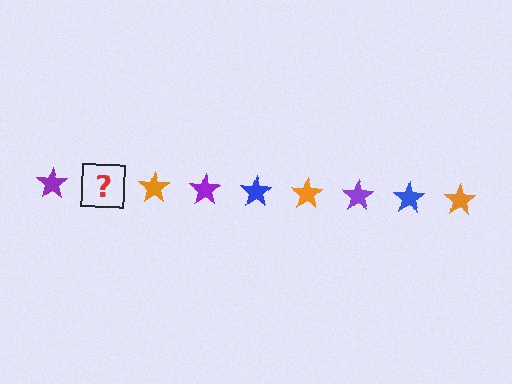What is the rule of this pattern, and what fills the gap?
The rule is that the pattern cycles through purple, blue, orange stars. The gap should be filled with a blue star.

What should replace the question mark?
The question mark should be replaced with a blue star.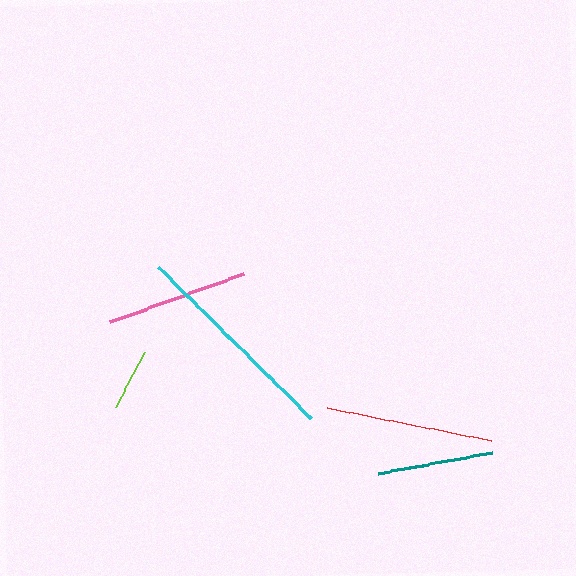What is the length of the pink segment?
The pink segment is approximately 143 pixels long.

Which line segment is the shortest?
The lime line is the shortest at approximately 63 pixels.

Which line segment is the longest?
The cyan line is the longest at approximately 215 pixels.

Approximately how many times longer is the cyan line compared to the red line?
The cyan line is approximately 1.3 times the length of the red line.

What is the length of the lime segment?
The lime segment is approximately 63 pixels long.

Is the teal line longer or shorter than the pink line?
The pink line is longer than the teal line.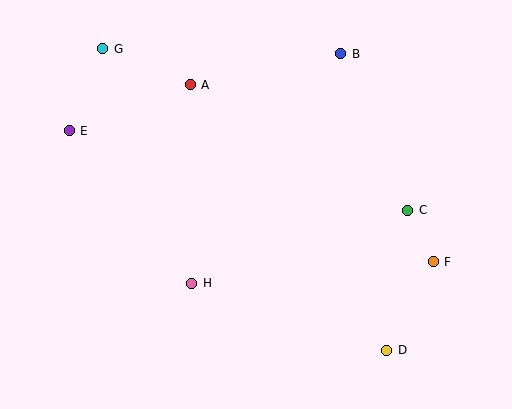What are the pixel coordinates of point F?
Point F is at (433, 262).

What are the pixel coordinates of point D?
Point D is at (387, 350).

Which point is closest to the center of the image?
Point H at (192, 283) is closest to the center.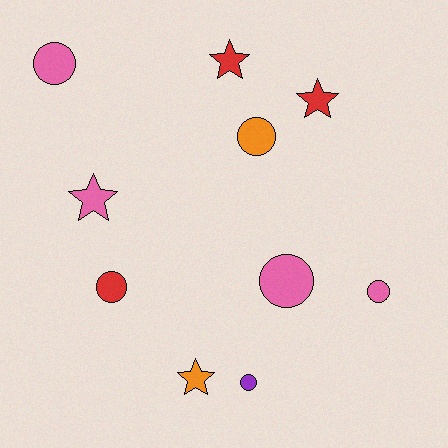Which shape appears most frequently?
Circle, with 6 objects.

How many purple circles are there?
There is 1 purple circle.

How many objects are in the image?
There are 10 objects.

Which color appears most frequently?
Pink, with 4 objects.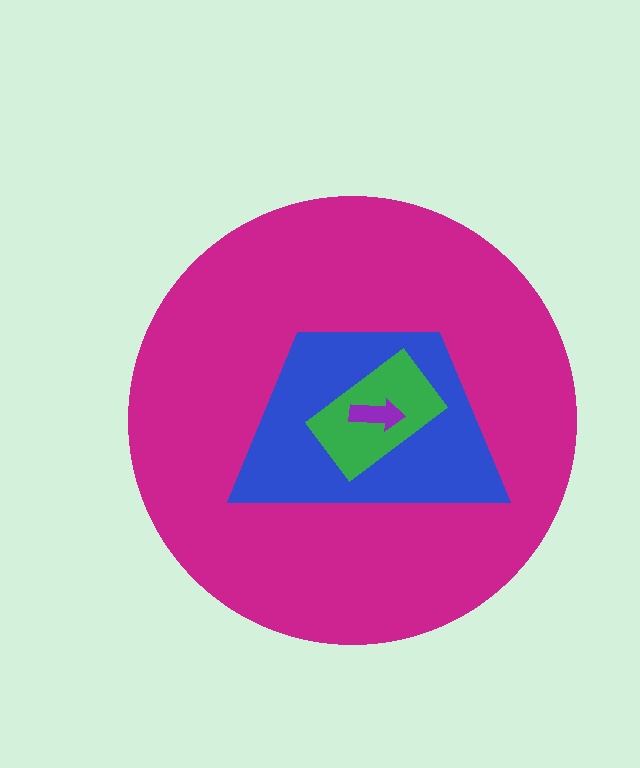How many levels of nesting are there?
4.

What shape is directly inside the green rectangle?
The purple arrow.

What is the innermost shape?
The purple arrow.